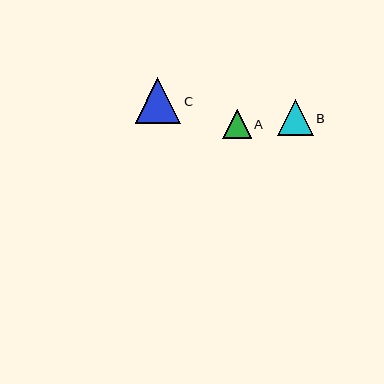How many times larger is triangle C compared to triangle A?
Triangle C is approximately 1.6 times the size of triangle A.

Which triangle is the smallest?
Triangle A is the smallest with a size of approximately 28 pixels.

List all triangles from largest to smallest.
From largest to smallest: C, B, A.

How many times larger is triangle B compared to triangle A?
Triangle B is approximately 1.3 times the size of triangle A.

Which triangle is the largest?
Triangle C is the largest with a size of approximately 45 pixels.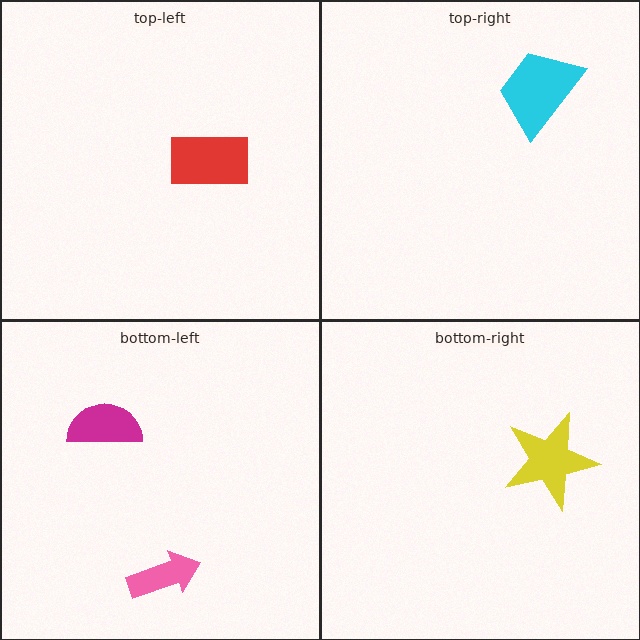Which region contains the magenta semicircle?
The bottom-left region.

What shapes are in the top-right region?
The cyan trapezoid.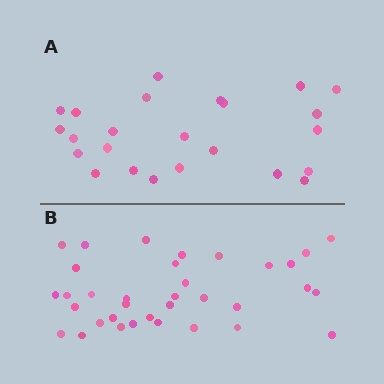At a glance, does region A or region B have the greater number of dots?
Region B (the bottom region) has more dots.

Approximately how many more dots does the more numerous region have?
Region B has roughly 12 or so more dots than region A.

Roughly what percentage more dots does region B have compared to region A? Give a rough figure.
About 45% more.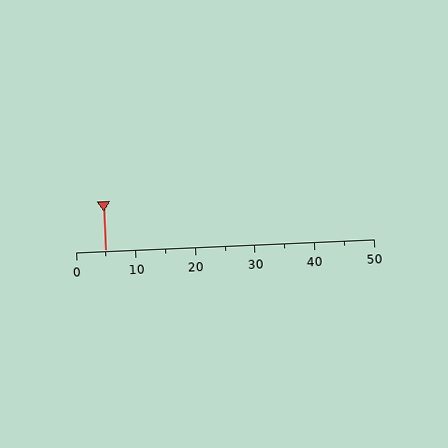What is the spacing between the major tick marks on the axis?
The major ticks are spaced 10 apart.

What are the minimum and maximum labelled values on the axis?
The axis runs from 0 to 50.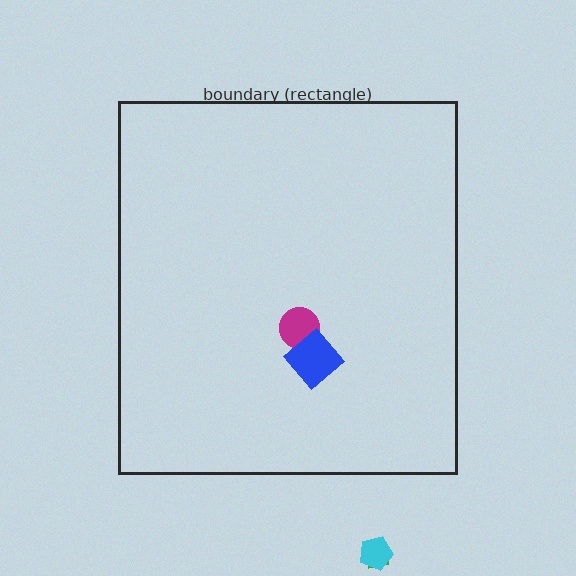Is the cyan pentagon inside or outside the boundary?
Outside.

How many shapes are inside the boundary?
2 inside, 2 outside.